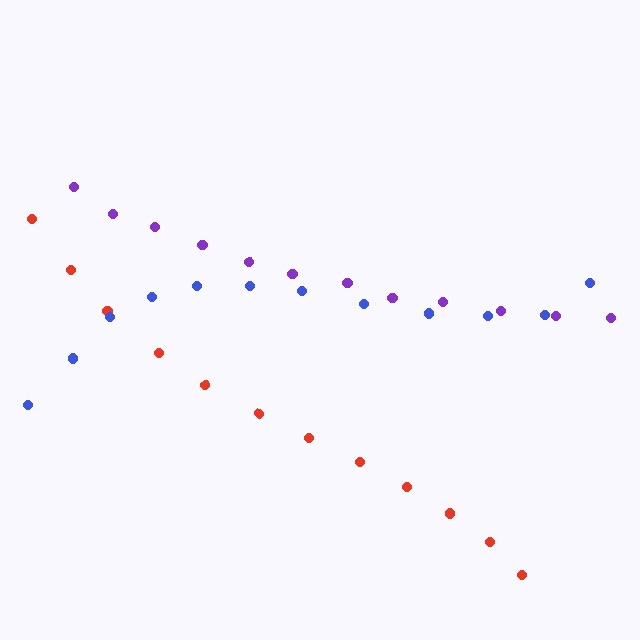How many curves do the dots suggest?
There are 3 distinct paths.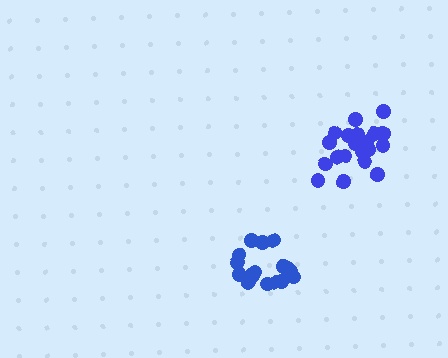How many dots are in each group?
Group 1: 20 dots, Group 2: 18 dots (38 total).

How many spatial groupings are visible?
There are 2 spatial groupings.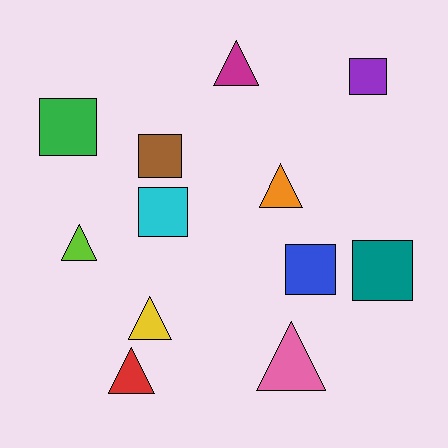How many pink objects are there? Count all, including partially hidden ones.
There is 1 pink object.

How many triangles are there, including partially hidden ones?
There are 6 triangles.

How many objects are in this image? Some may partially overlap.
There are 12 objects.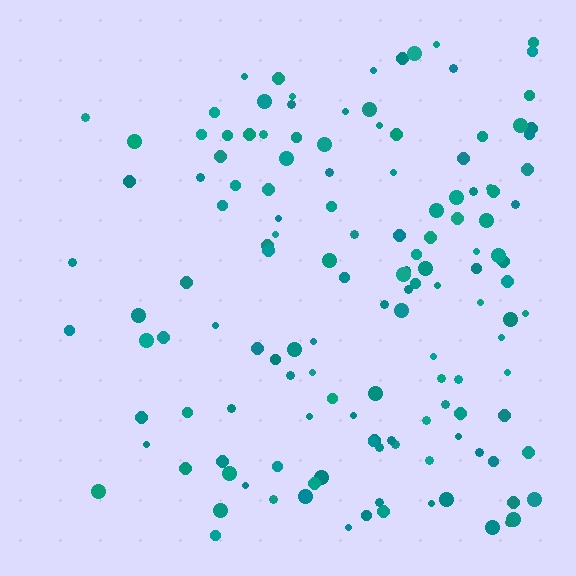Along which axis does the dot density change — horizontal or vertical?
Horizontal.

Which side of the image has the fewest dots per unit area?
The left.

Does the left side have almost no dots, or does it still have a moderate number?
Still a moderate number, just noticeably fewer than the right.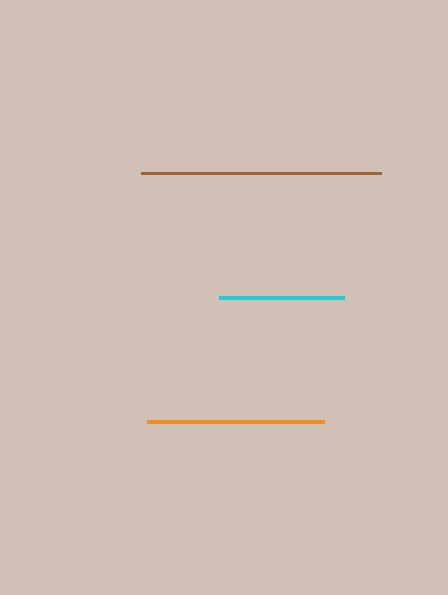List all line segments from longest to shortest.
From longest to shortest: brown, orange, cyan.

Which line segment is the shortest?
The cyan line is the shortest at approximately 125 pixels.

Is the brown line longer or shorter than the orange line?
The brown line is longer than the orange line.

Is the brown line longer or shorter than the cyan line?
The brown line is longer than the cyan line.